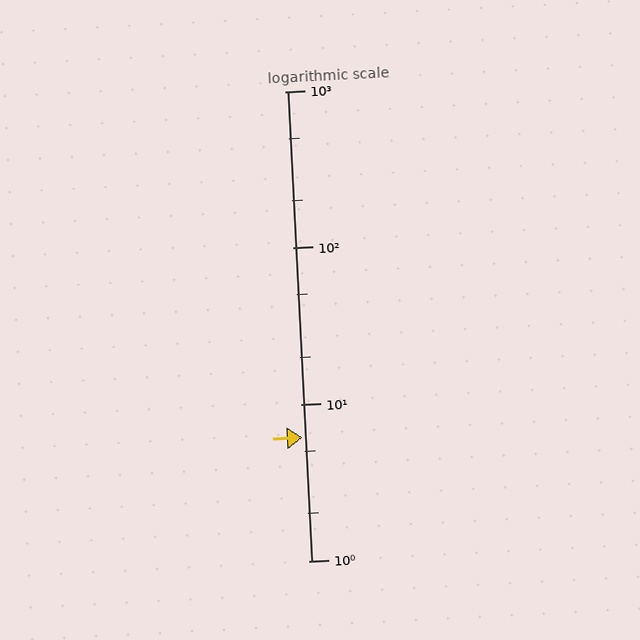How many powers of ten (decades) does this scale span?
The scale spans 3 decades, from 1 to 1000.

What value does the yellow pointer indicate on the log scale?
The pointer indicates approximately 6.1.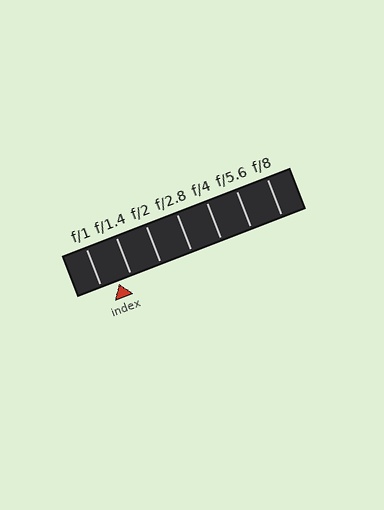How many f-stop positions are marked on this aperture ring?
There are 7 f-stop positions marked.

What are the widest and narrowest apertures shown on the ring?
The widest aperture shown is f/1 and the narrowest is f/8.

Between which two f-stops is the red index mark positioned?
The index mark is between f/1 and f/1.4.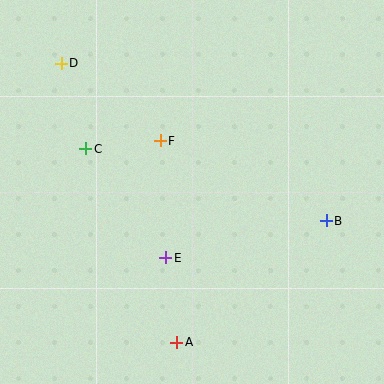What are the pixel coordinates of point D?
Point D is at (61, 63).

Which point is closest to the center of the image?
Point F at (160, 141) is closest to the center.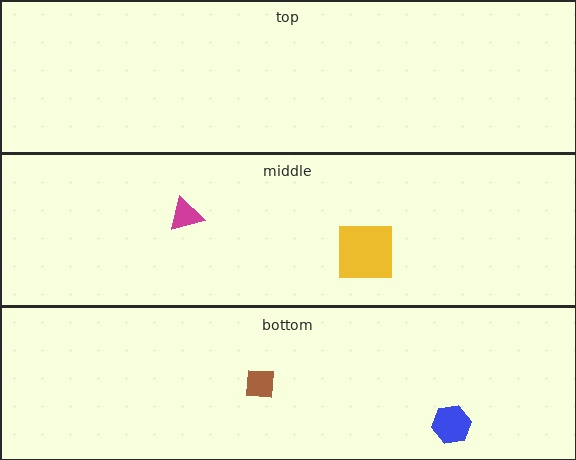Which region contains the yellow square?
The middle region.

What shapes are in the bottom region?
The blue hexagon, the brown square.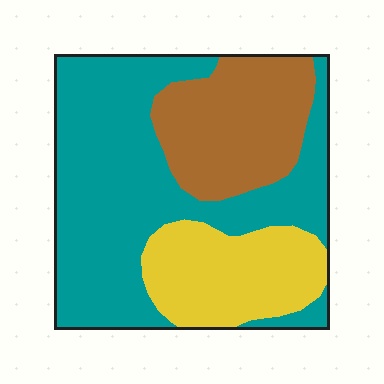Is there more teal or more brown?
Teal.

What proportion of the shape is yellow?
Yellow takes up about one fifth (1/5) of the shape.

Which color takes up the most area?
Teal, at roughly 55%.